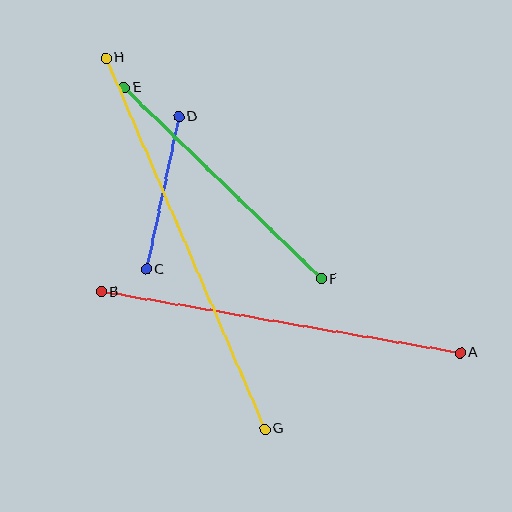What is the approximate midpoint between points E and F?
The midpoint is at approximately (223, 183) pixels.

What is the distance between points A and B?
The distance is approximately 364 pixels.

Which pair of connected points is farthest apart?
Points G and H are farthest apart.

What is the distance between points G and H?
The distance is approximately 404 pixels.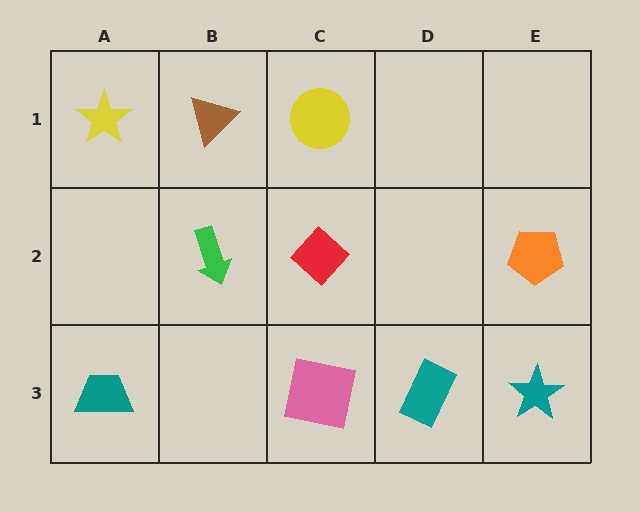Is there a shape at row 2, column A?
No, that cell is empty.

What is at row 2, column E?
An orange pentagon.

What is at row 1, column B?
A brown triangle.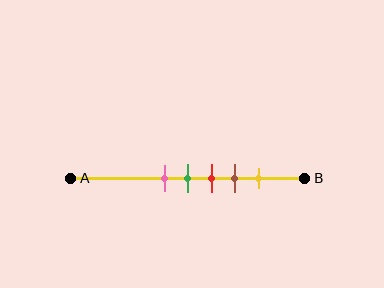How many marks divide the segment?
There are 5 marks dividing the segment.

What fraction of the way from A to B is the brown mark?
The brown mark is approximately 70% (0.7) of the way from A to B.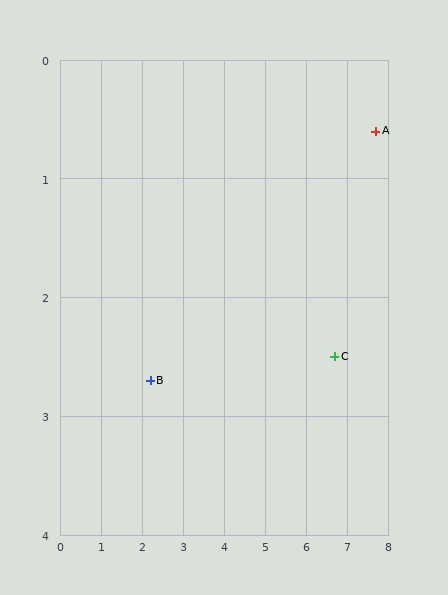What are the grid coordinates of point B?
Point B is at approximately (2.2, 2.7).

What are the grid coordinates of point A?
Point A is at approximately (7.7, 0.6).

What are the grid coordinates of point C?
Point C is at approximately (6.7, 2.5).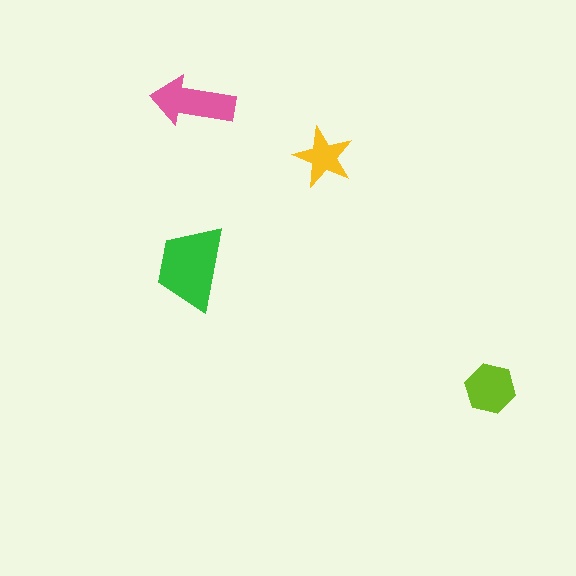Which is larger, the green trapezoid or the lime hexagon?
The green trapezoid.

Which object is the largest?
The green trapezoid.